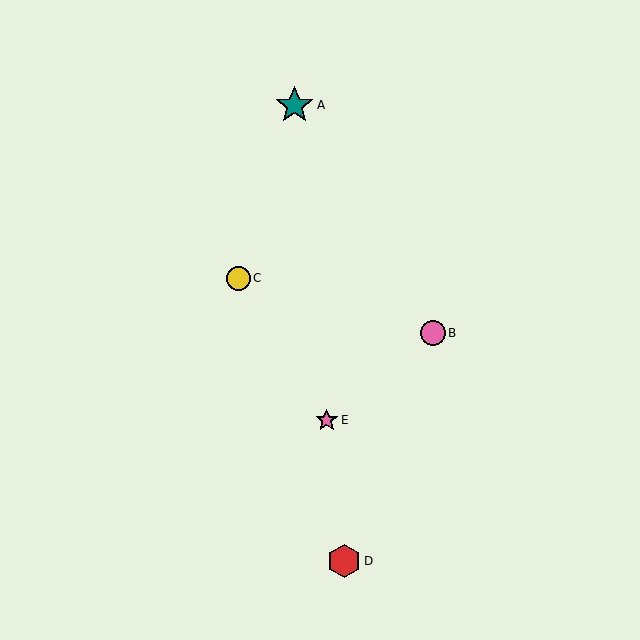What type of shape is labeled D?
Shape D is a red hexagon.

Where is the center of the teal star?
The center of the teal star is at (294, 105).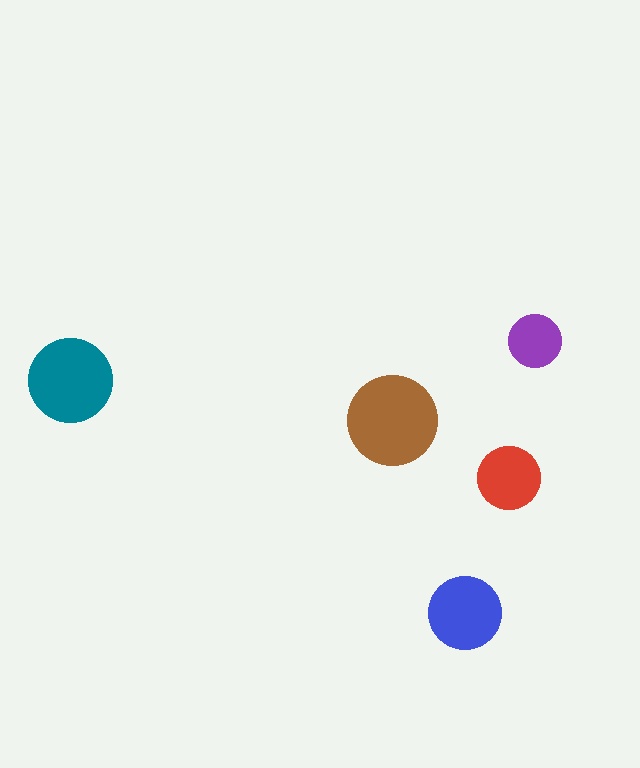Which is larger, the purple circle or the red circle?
The red one.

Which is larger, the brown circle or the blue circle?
The brown one.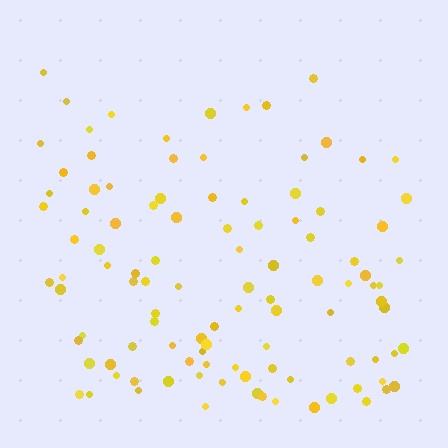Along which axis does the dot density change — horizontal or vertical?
Vertical.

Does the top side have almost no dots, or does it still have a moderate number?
Still a moderate number, just noticeably fewer than the bottom.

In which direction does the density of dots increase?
From top to bottom, with the bottom side densest.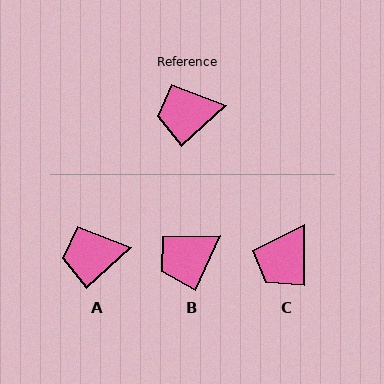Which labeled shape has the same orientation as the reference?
A.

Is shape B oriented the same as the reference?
No, it is off by about 22 degrees.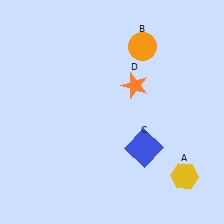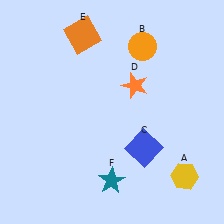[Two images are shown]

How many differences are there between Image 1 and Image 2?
There are 2 differences between the two images.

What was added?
An orange square (E), a teal star (F) were added in Image 2.